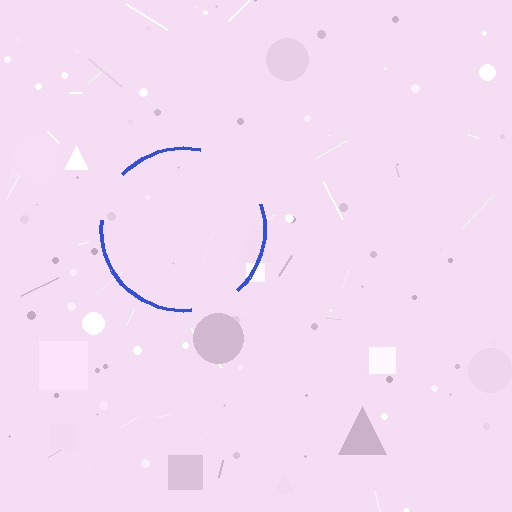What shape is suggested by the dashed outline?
The dashed outline suggests a circle.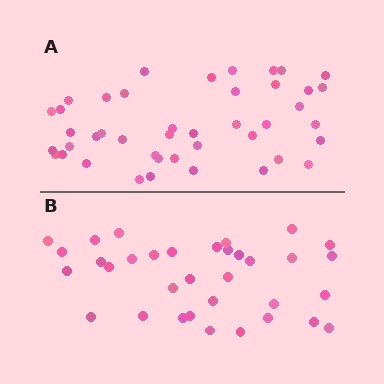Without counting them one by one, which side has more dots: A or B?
Region A (the top region) has more dots.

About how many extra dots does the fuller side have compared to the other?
Region A has roughly 8 or so more dots than region B.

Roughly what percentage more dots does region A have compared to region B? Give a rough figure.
About 25% more.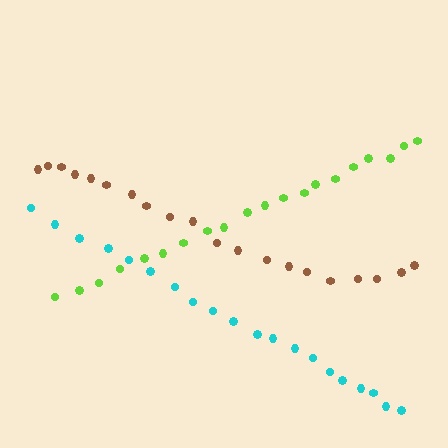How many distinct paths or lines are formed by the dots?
There are 3 distinct paths.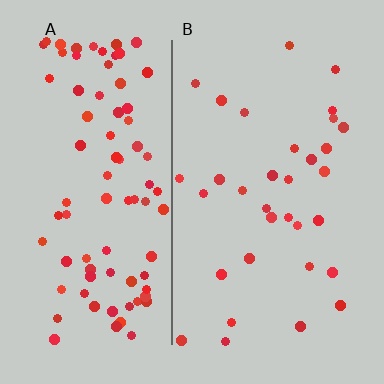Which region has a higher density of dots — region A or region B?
A (the left).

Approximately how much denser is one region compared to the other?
Approximately 2.6× — region A over region B.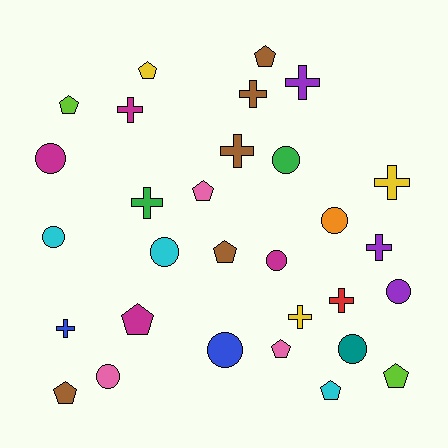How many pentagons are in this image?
There are 10 pentagons.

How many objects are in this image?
There are 30 objects.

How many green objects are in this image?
There are 2 green objects.